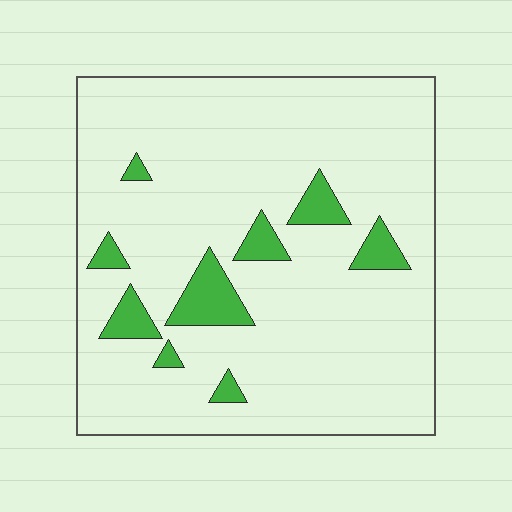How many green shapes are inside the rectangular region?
9.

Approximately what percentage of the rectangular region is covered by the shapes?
Approximately 10%.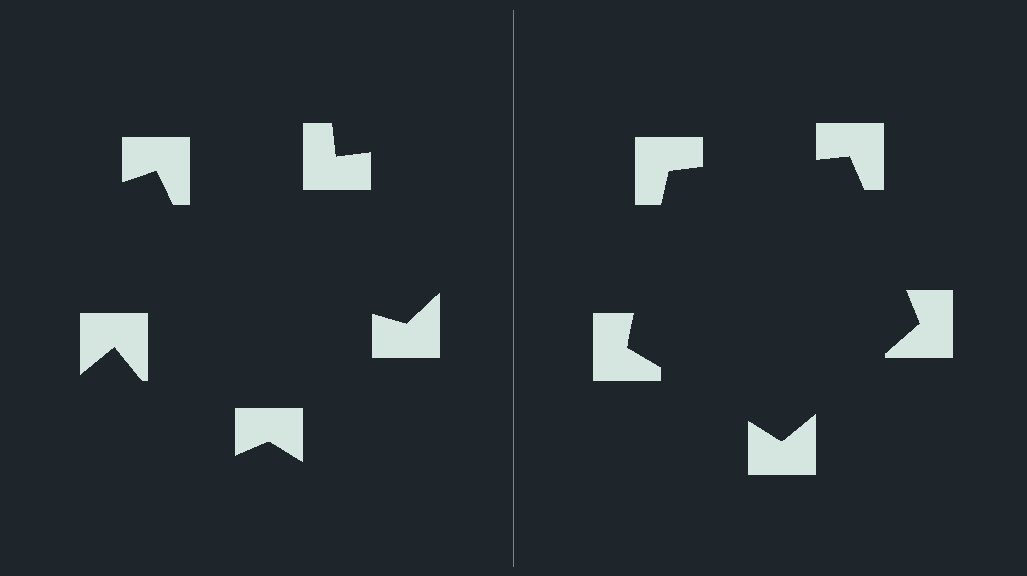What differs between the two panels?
The notched squares are positioned identically on both sides; only the wedge orientations differ. On the right they align to a pentagon; on the left they are misaligned.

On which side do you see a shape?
An illusory pentagon appears on the right side. On the left side the wedge cuts are rotated, so no coherent shape forms.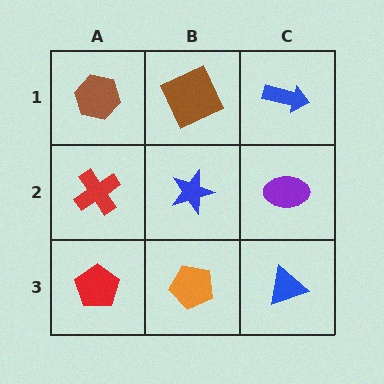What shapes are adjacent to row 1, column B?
A blue star (row 2, column B), a brown hexagon (row 1, column A), a blue arrow (row 1, column C).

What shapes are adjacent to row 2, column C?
A blue arrow (row 1, column C), a blue triangle (row 3, column C), a blue star (row 2, column B).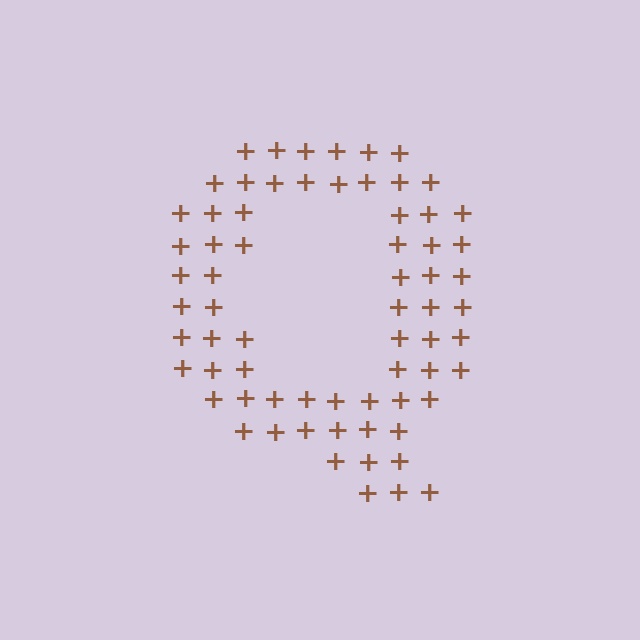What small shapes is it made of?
It is made of small plus signs.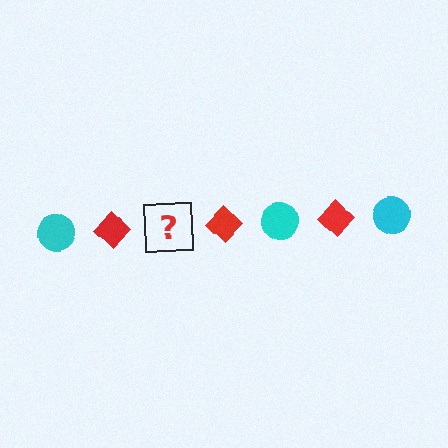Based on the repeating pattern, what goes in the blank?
The blank should be a cyan circle.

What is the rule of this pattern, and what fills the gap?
The rule is that the pattern alternates between cyan circle and red diamond. The gap should be filled with a cyan circle.